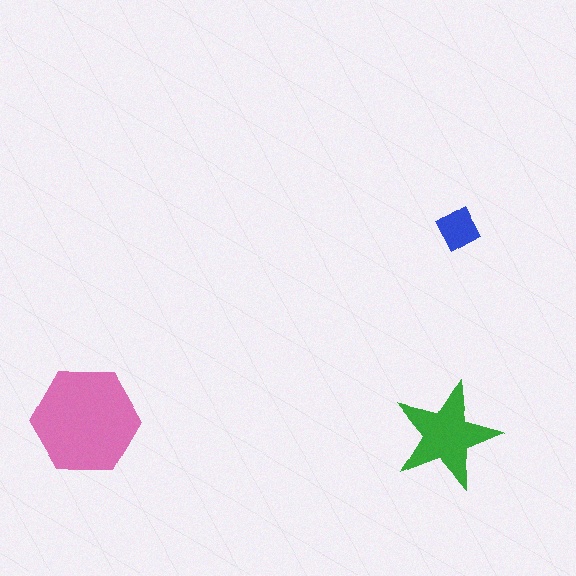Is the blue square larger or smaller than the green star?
Smaller.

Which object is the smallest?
The blue square.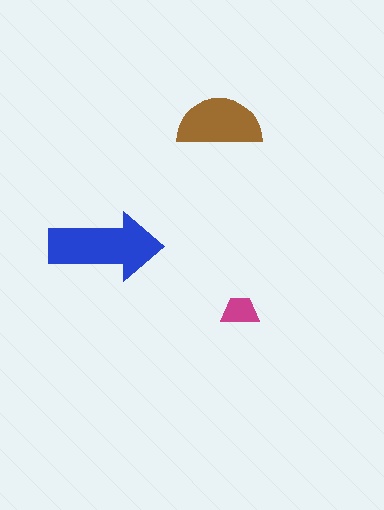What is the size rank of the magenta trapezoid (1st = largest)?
3rd.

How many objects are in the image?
There are 3 objects in the image.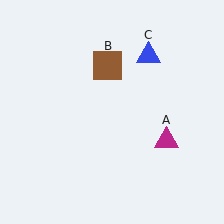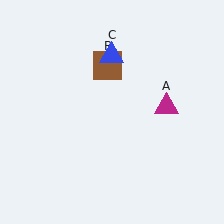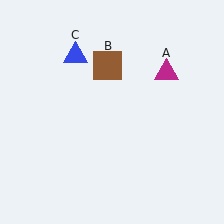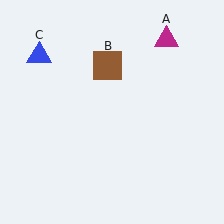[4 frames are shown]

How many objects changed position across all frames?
2 objects changed position: magenta triangle (object A), blue triangle (object C).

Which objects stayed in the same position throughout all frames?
Brown square (object B) remained stationary.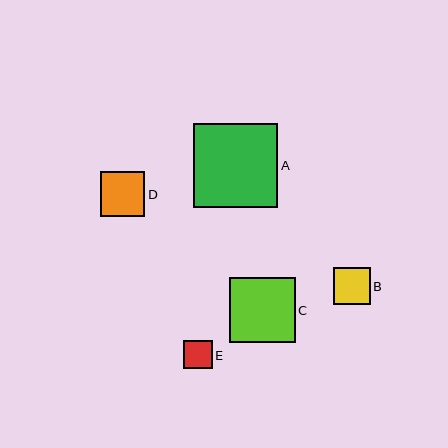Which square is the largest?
Square A is the largest with a size of approximately 84 pixels.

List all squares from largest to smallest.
From largest to smallest: A, C, D, B, E.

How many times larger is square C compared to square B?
Square C is approximately 1.8 times the size of square B.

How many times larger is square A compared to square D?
Square A is approximately 1.9 times the size of square D.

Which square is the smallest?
Square E is the smallest with a size of approximately 29 pixels.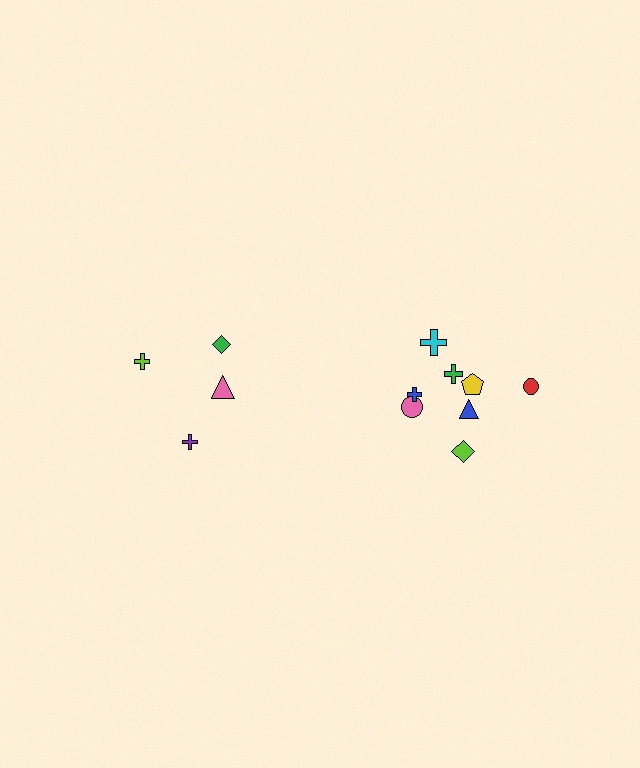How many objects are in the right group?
There are 8 objects.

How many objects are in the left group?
There are 4 objects.